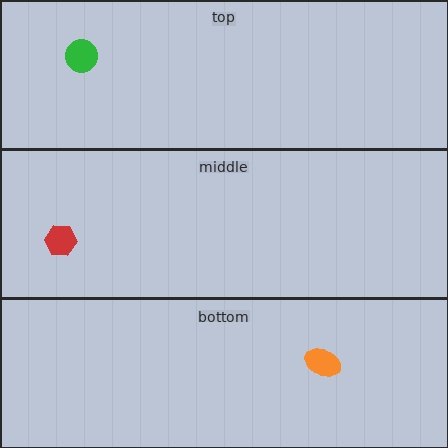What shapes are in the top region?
The green circle.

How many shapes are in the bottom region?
1.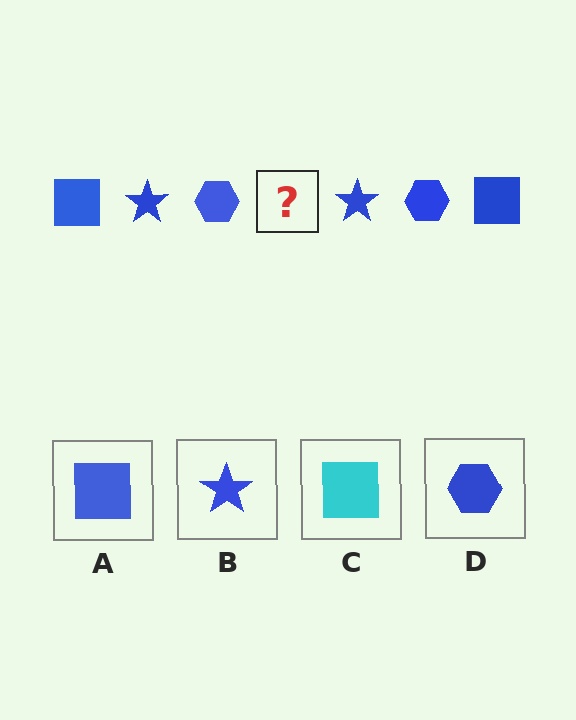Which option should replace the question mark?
Option A.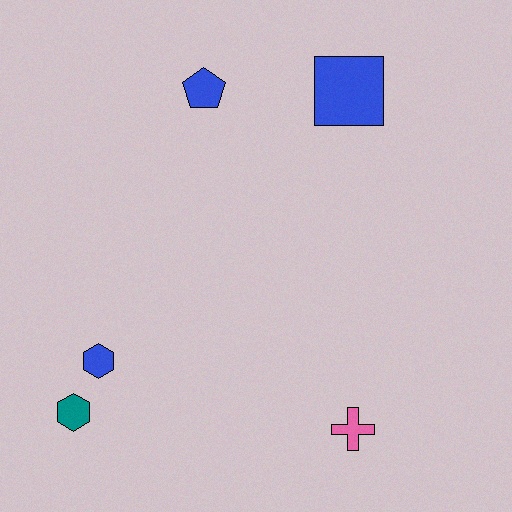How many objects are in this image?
There are 5 objects.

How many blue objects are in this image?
There are 3 blue objects.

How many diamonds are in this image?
There are no diamonds.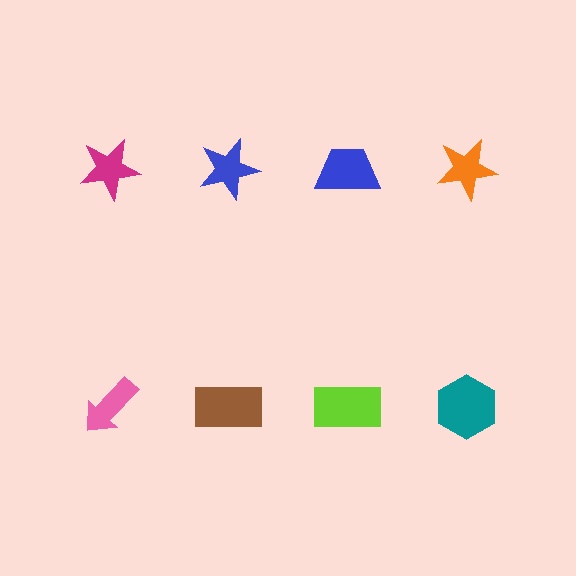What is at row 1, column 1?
A magenta star.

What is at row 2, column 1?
A pink arrow.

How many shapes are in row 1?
4 shapes.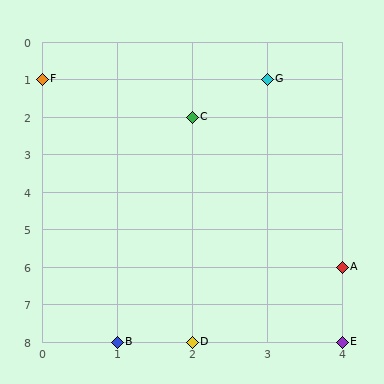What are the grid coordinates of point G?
Point G is at grid coordinates (3, 1).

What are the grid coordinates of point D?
Point D is at grid coordinates (2, 8).